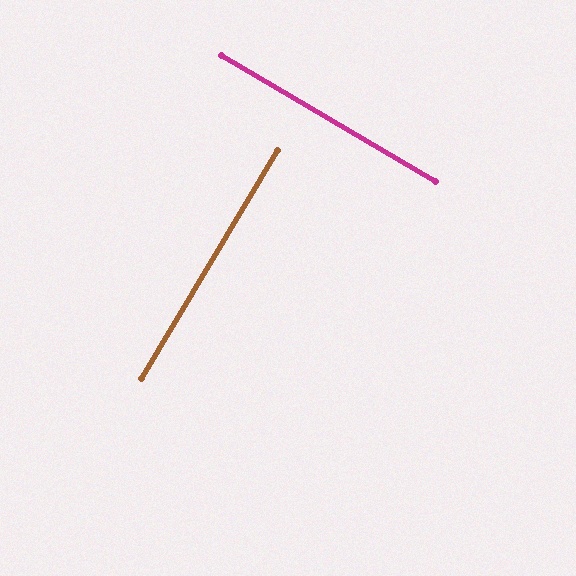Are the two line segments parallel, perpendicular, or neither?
Perpendicular — they meet at approximately 90°.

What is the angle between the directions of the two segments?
Approximately 90 degrees.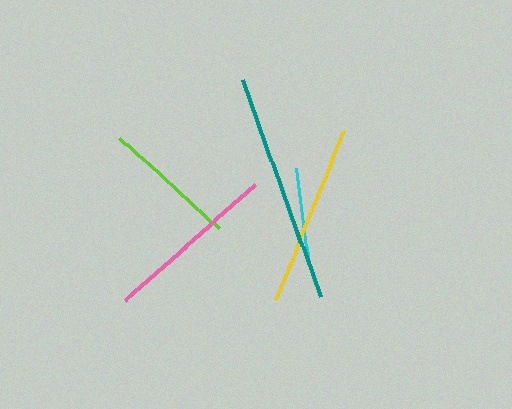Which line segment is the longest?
The teal line is the longest at approximately 231 pixels.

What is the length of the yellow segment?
The yellow segment is approximately 182 pixels long.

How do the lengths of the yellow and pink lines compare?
The yellow and pink lines are approximately the same length.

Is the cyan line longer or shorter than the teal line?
The teal line is longer than the cyan line.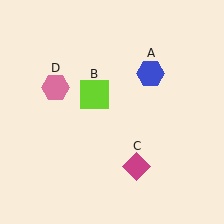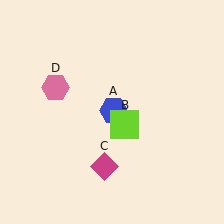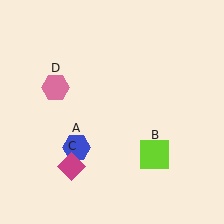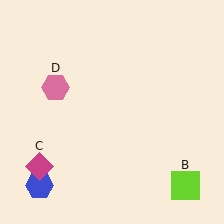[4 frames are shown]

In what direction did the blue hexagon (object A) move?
The blue hexagon (object A) moved down and to the left.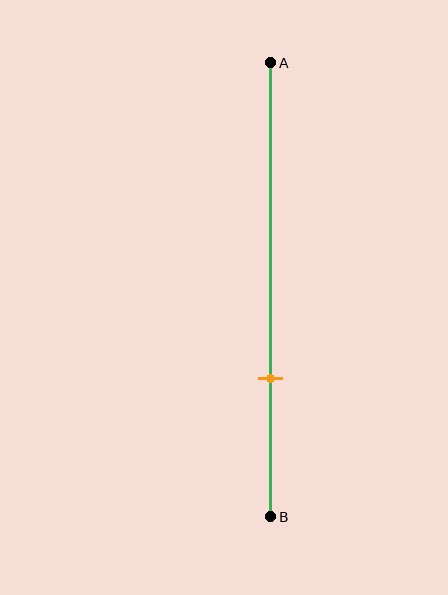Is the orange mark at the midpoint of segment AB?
No, the mark is at about 70% from A, not at the 50% midpoint.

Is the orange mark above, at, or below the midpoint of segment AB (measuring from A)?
The orange mark is below the midpoint of segment AB.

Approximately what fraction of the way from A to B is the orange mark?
The orange mark is approximately 70% of the way from A to B.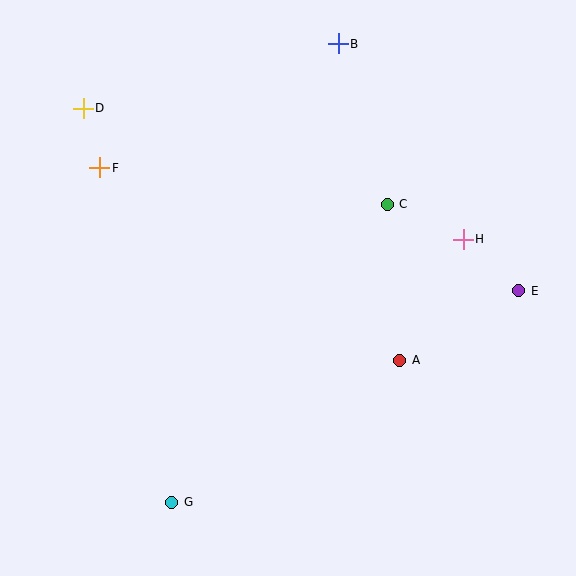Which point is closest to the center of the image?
Point C at (387, 204) is closest to the center.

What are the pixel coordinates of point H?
Point H is at (463, 239).